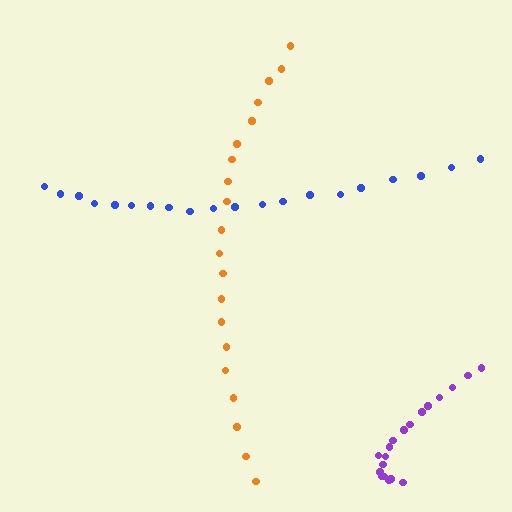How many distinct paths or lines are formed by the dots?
There are 3 distinct paths.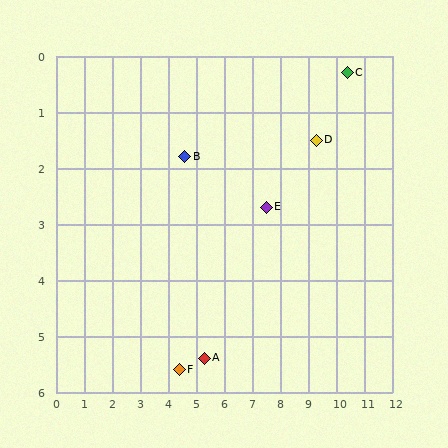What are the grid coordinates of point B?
Point B is at approximately (4.6, 1.8).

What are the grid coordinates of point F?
Point F is at approximately (4.4, 5.6).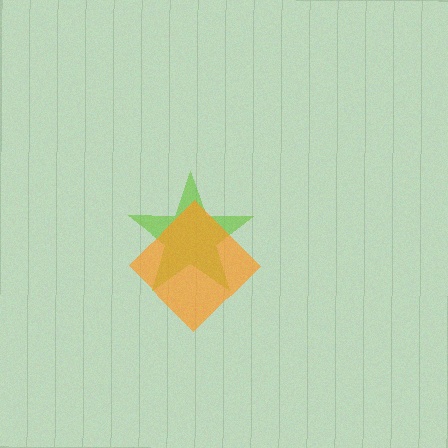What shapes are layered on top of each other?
The layered shapes are: a lime star, an orange diamond.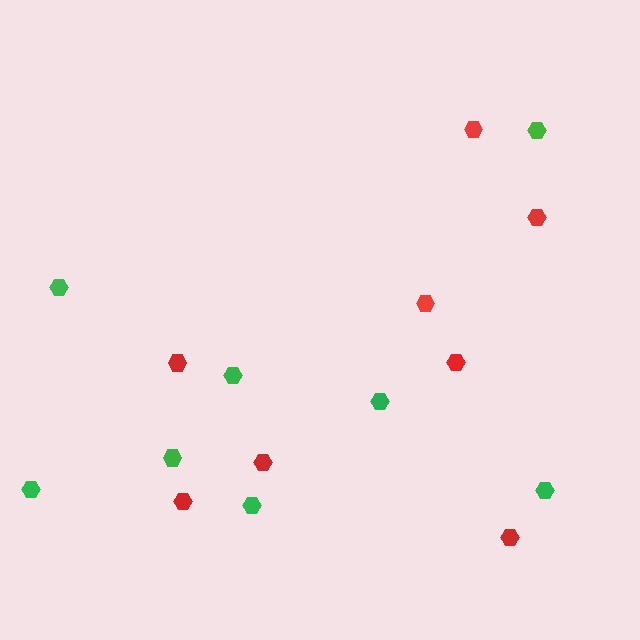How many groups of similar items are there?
There are 2 groups: one group of red hexagons (8) and one group of green hexagons (8).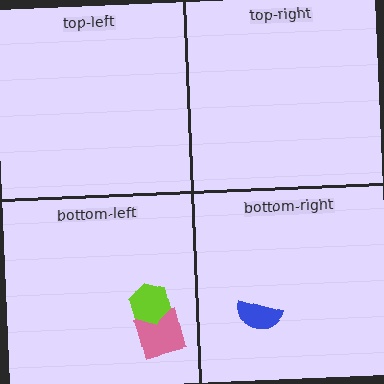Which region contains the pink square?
The bottom-left region.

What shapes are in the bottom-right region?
The blue semicircle.